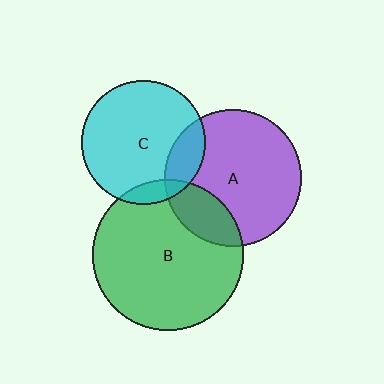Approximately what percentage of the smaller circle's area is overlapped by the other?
Approximately 15%.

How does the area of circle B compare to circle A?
Approximately 1.2 times.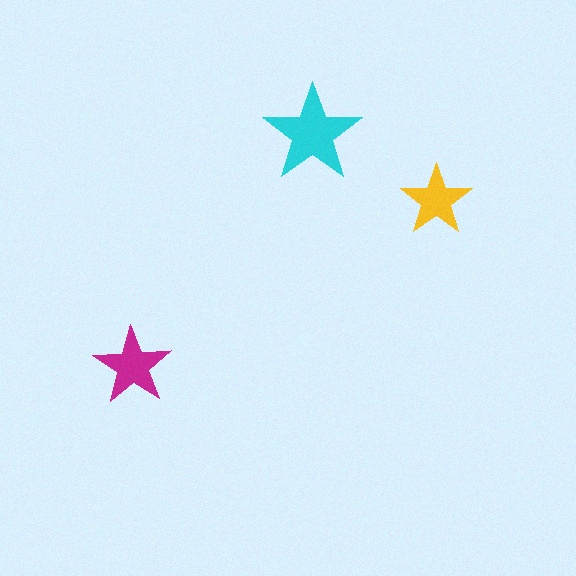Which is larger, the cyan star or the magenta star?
The cyan one.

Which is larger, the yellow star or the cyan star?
The cyan one.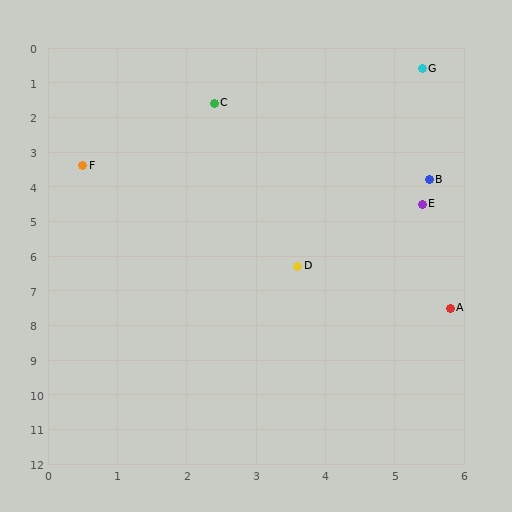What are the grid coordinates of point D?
Point D is at approximately (3.6, 6.3).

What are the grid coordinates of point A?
Point A is at approximately (5.8, 7.5).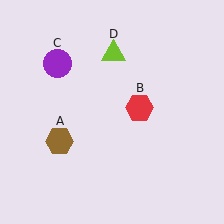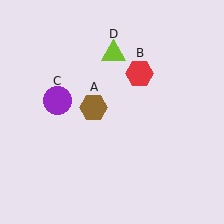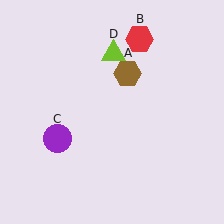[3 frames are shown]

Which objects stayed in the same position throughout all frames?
Lime triangle (object D) remained stationary.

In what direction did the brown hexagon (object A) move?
The brown hexagon (object A) moved up and to the right.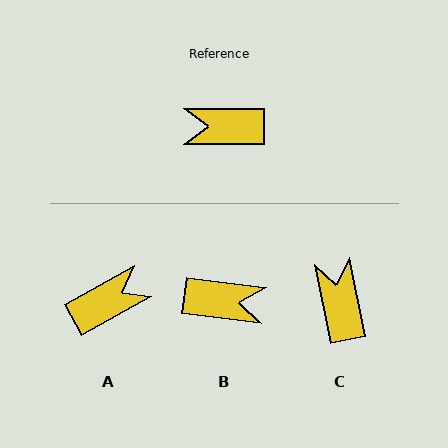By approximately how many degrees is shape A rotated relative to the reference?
Approximately 151 degrees clockwise.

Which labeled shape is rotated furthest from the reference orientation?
B, about 173 degrees away.